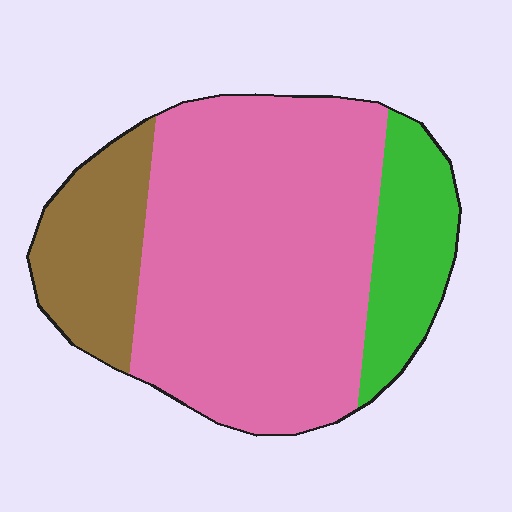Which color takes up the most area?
Pink, at roughly 65%.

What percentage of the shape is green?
Green takes up about one sixth (1/6) of the shape.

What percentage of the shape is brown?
Brown covers around 20% of the shape.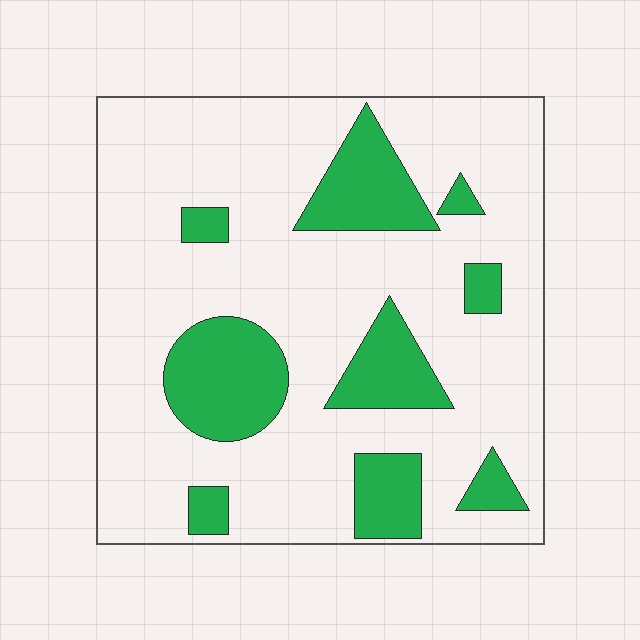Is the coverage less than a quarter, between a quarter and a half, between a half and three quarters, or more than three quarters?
Less than a quarter.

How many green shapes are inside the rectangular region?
9.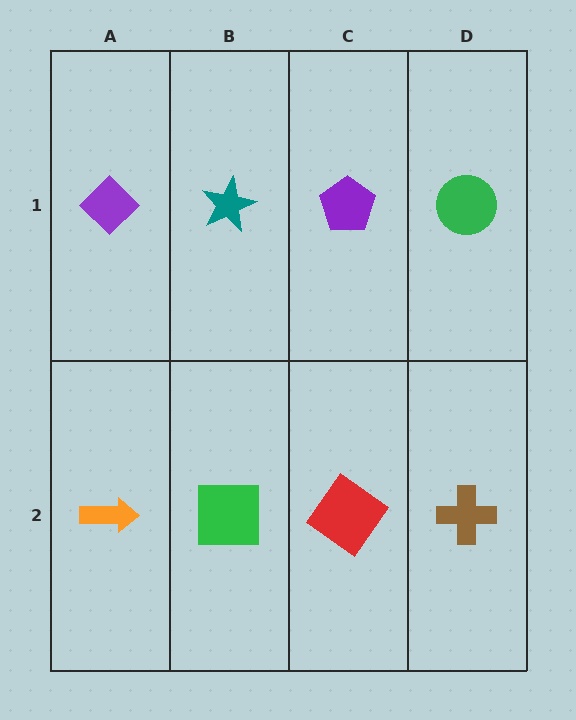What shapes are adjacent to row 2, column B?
A teal star (row 1, column B), an orange arrow (row 2, column A), a red diamond (row 2, column C).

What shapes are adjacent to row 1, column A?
An orange arrow (row 2, column A), a teal star (row 1, column B).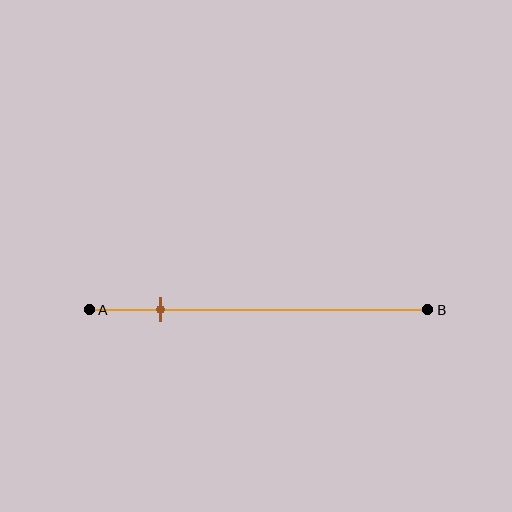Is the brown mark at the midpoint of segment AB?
No, the mark is at about 20% from A, not at the 50% midpoint.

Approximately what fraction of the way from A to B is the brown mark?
The brown mark is approximately 20% of the way from A to B.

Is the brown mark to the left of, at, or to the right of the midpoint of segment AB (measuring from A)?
The brown mark is to the left of the midpoint of segment AB.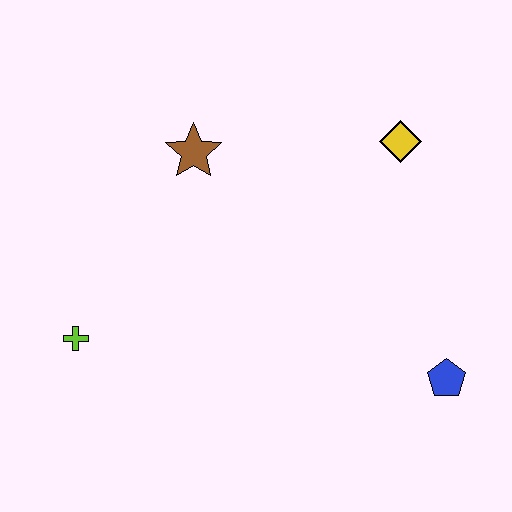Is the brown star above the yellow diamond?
No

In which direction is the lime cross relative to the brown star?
The lime cross is below the brown star.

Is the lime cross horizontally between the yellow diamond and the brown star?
No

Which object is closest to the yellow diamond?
The brown star is closest to the yellow diamond.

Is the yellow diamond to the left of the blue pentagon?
Yes